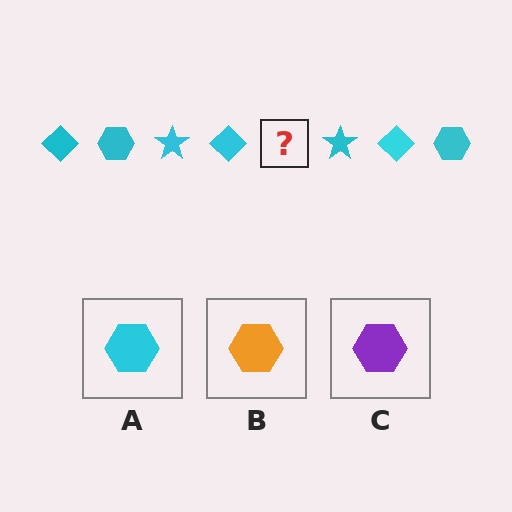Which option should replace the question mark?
Option A.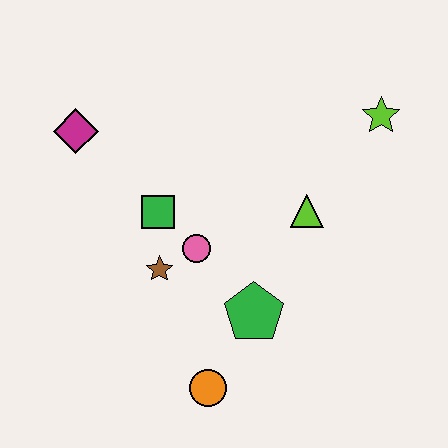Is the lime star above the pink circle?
Yes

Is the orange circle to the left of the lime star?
Yes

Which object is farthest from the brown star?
The lime star is farthest from the brown star.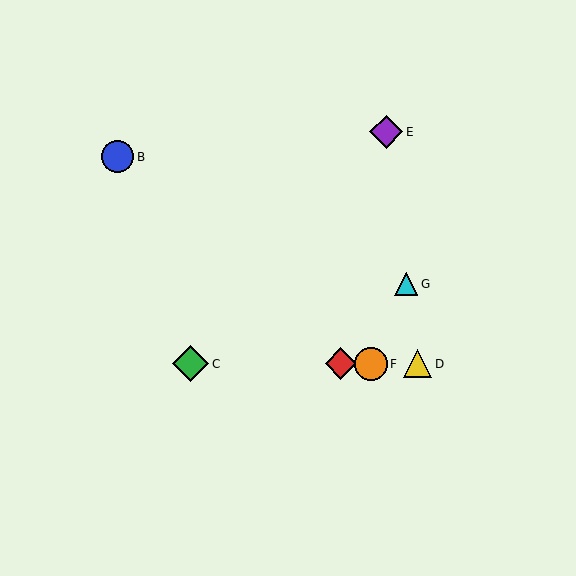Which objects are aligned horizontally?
Objects A, C, D, F are aligned horizontally.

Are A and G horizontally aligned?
No, A is at y≈364 and G is at y≈284.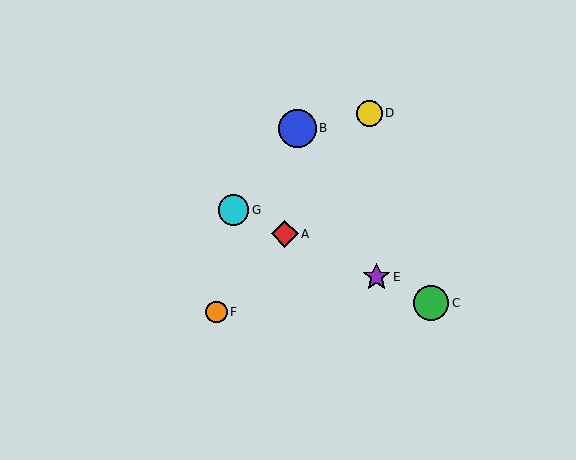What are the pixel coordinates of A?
Object A is at (285, 234).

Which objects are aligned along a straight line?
Objects A, C, E, G are aligned along a straight line.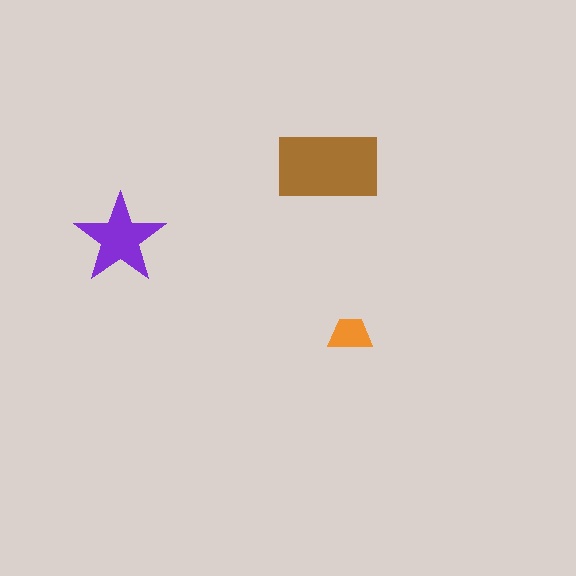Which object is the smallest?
The orange trapezoid.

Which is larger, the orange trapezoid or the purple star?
The purple star.